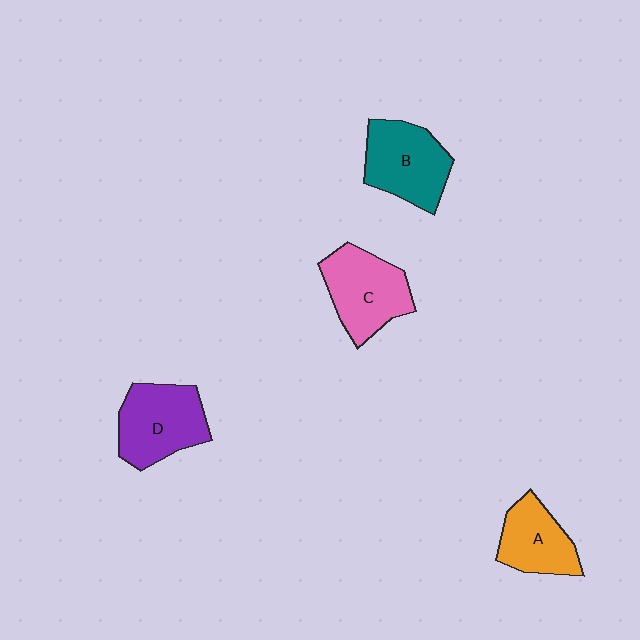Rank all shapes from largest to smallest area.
From largest to smallest: D (purple), C (pink), B (teal), A (orange).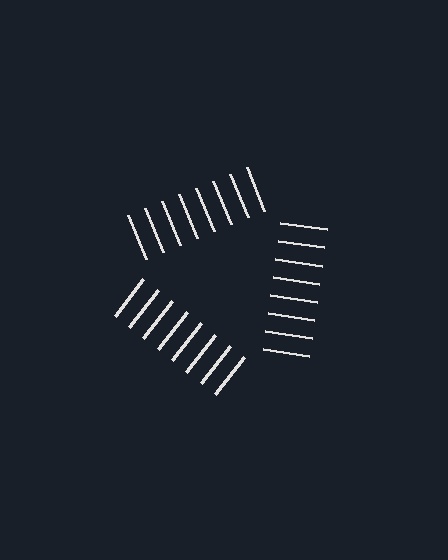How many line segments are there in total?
24 — 8 along each of the 3 edges.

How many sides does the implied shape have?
3 sides — the line-ends trace a triangle.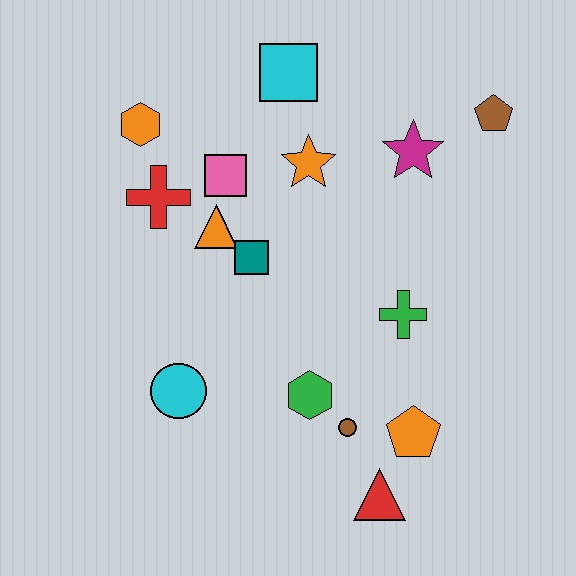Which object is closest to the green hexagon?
The brown circle is closest to the green hexagon.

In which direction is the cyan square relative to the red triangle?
The cyan square is above the red triangle.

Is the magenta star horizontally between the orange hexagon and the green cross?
No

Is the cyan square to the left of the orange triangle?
No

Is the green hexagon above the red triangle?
Yes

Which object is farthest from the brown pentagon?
The cyan circle is farthest from the brown pentagon.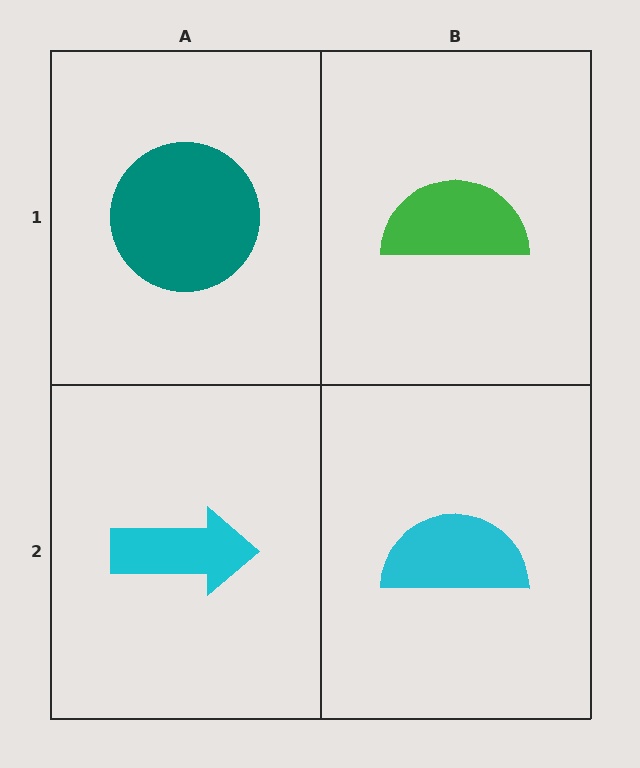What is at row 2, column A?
A cyan arrow.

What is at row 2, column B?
A cyan semicircle.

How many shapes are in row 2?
2 shapes.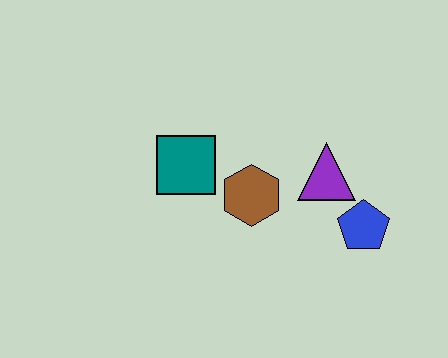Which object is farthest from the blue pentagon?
The teal square is farthest from the blue pentagon.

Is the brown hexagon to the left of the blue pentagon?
Yes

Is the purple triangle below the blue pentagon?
No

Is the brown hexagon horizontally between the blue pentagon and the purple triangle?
No